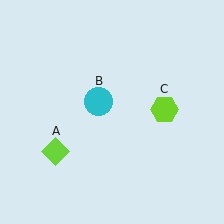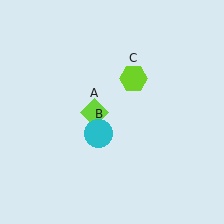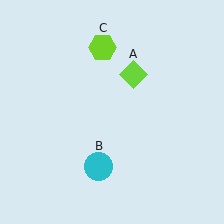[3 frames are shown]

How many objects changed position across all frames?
3 objects changed position: lime diamond (object A), cyan circle (object B), lime hexagon (object C).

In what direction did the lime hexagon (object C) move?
The lime hexagon (object C) moved up and to the left.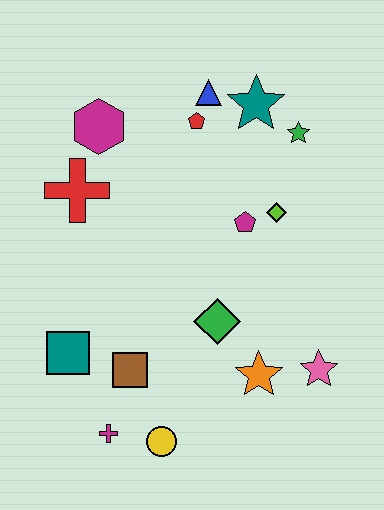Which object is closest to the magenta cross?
The yellow circle is closest to the magenta cross.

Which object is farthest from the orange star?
The magenta hexagon is farthest from the orange star.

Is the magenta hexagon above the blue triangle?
No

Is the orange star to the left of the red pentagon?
No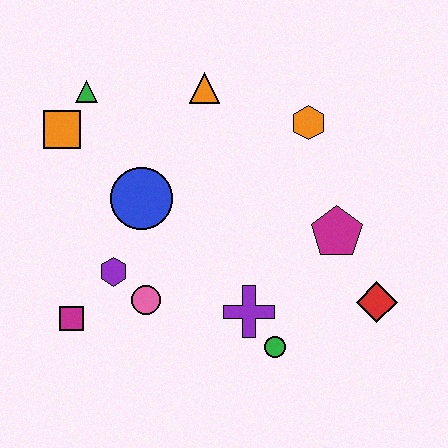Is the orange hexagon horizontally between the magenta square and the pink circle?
No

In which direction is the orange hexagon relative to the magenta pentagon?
The orange hexagon is above the magenta pentagon.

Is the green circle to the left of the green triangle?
No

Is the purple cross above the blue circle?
No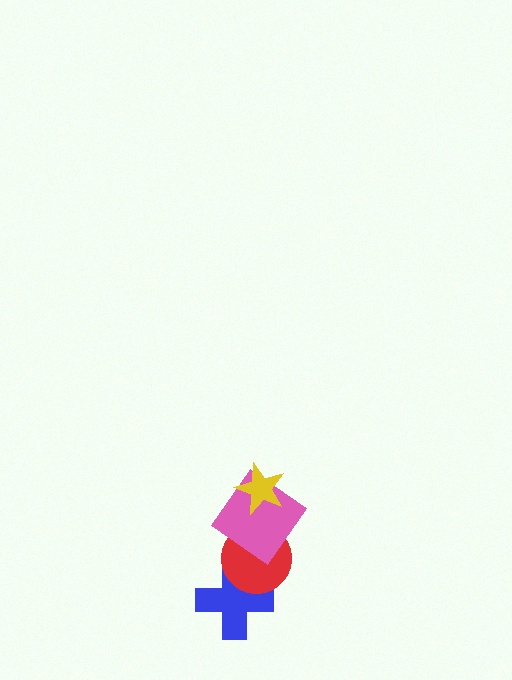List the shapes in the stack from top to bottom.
From top to bottom: the yellow star, the pink diamond, the red circle, the blue cross.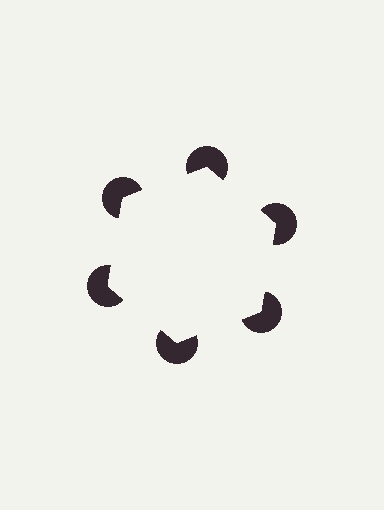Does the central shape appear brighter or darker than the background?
It typically appears slightly brighter than the background, even though no actual brightness change is drawn.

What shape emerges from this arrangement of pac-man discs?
An illusory hexagon — its edges are inferred from the aligned wedge cuts in the pac-man discs, not physically drawn.